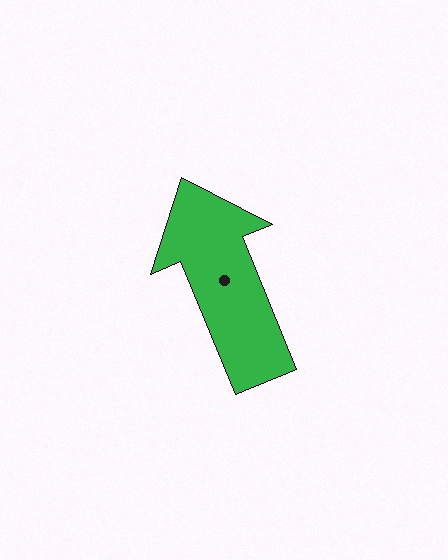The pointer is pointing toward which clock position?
Roughly 11 o'clock.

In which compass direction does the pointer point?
North.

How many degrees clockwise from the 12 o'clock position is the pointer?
Approximately 338 degrees.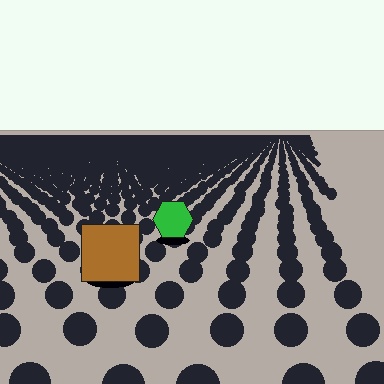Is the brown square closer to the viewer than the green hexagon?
Yes. The brown square is closer — you can tell from the texture gradient: the ground texture is coarser near it.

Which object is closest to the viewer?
The brown square is closest. The texture marks near it are larger and more spread out.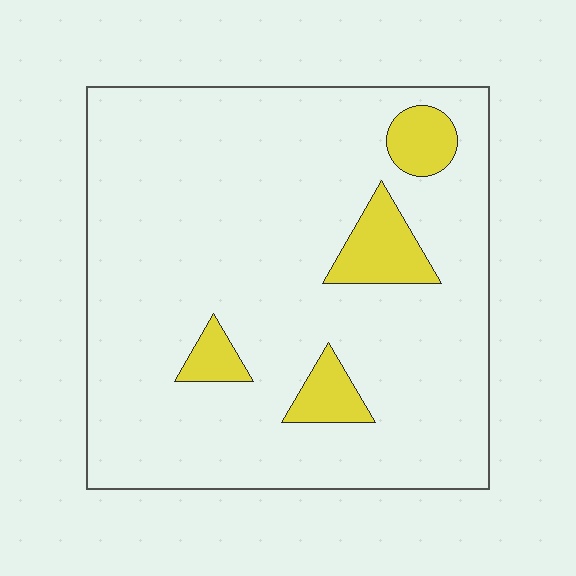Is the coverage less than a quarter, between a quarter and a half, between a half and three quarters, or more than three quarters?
Less than a quarter.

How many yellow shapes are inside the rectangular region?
4.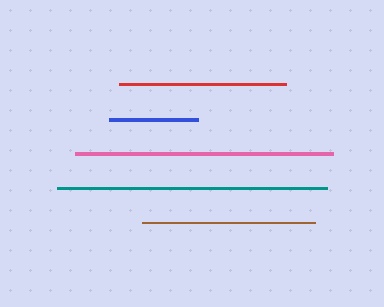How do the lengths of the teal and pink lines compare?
The teal and pink lines are approximately the same length.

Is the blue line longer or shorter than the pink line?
The pink line is longer than the blue line.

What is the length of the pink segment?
The pink segment is approximately 258 pixels long.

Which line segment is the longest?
The teal line is the longest at approximately 270 pixels.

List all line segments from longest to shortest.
From longest to shortest: teal, pink, brown, red, blue.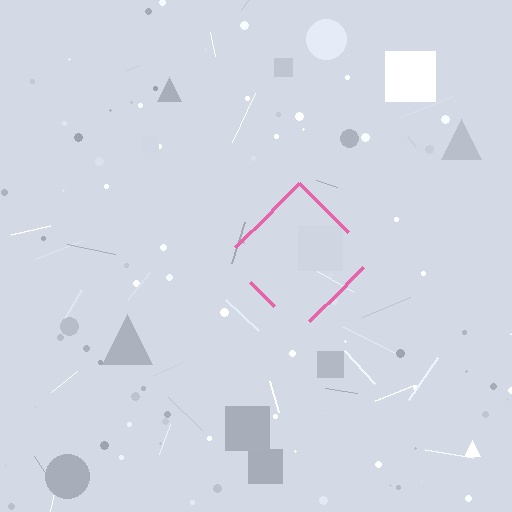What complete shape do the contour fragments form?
The contour fragments form a diamond.